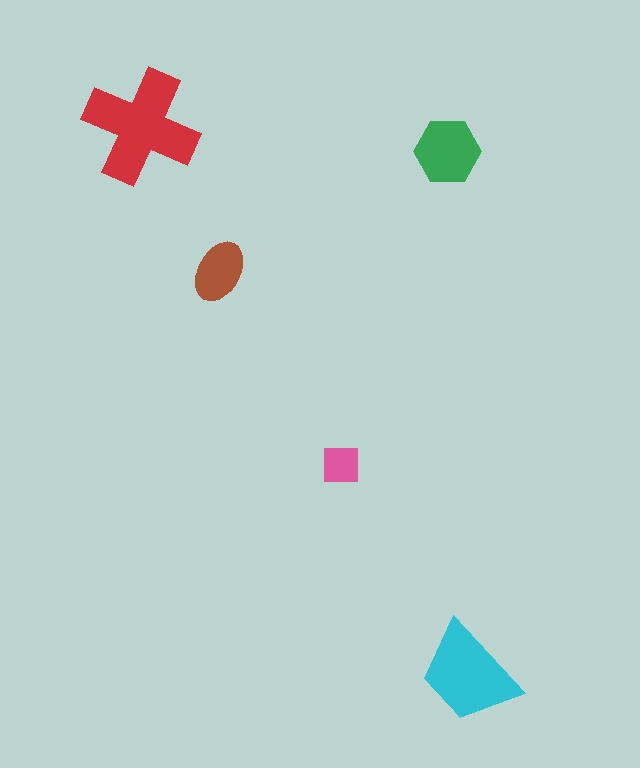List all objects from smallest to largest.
The pink square, the brown ellipse, the green hexagon, the cyan trapezoid, the red cross.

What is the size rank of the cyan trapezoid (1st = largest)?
2nd.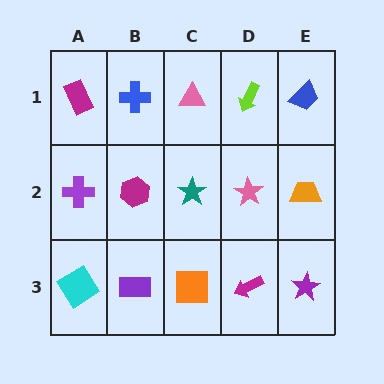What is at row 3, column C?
An orange square.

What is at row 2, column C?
A teal star.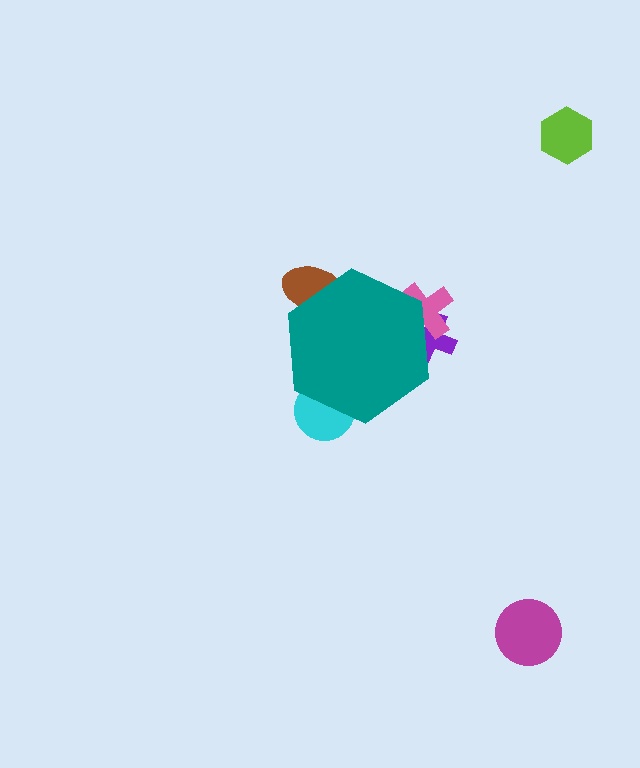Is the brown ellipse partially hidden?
Yes, the brown ellipse is partially hidden behind the teal hexagon.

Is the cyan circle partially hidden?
Yes, the cyan circle is partially hidden behind the teal hexagon.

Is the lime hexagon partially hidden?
No, the lime hexagon is fully visible.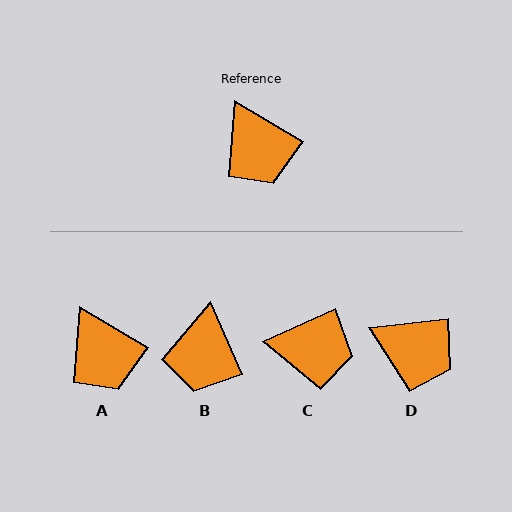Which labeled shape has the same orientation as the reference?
A.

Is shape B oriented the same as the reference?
No, it is off by about 36 degrees.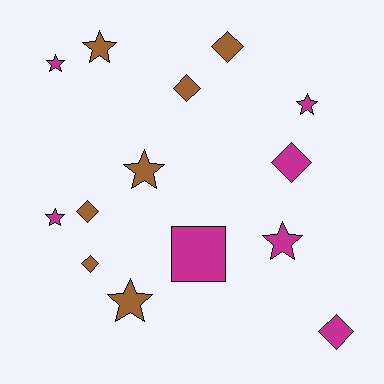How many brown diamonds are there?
There are 4 brown diamonds.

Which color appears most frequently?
Magenta, with 7 objects.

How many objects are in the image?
There are 14 objects.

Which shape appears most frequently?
Star, with 7 objects.